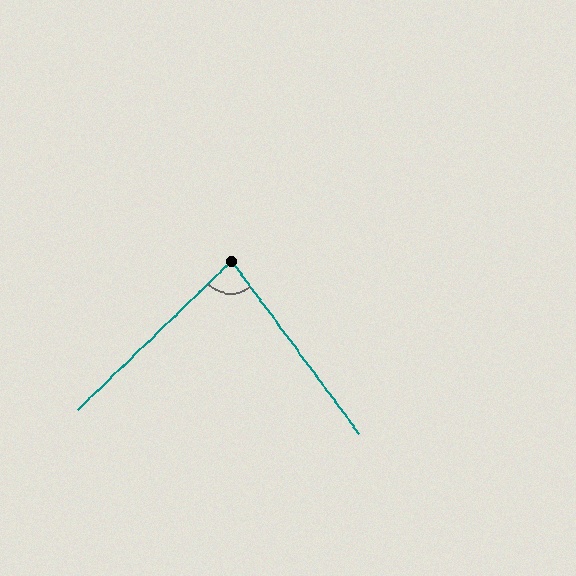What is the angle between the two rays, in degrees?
Approximately 83 degrees.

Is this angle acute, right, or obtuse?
It is acute.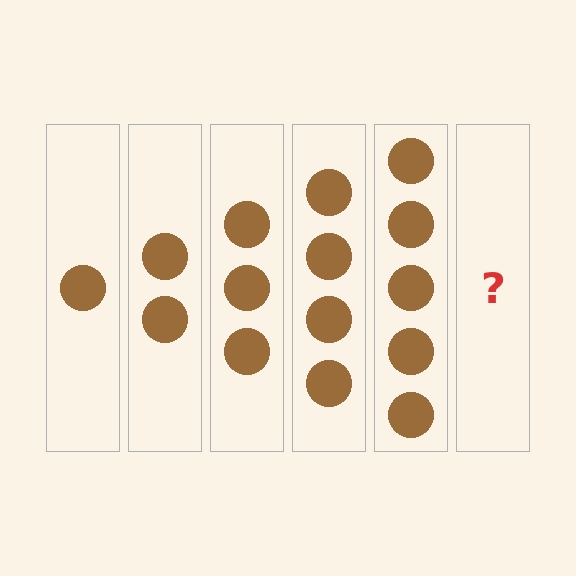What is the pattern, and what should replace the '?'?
The pattern is that each step adds one more circle. The '?' should be 6 circles.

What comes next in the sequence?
The next element should be 6 circles.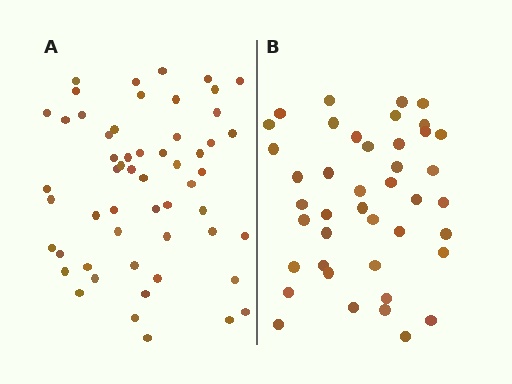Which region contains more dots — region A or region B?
Region A (the left region) has more dots.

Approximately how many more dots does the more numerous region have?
Region A has approximately 15 more dots than region B.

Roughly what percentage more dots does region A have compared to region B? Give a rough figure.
About 30% more.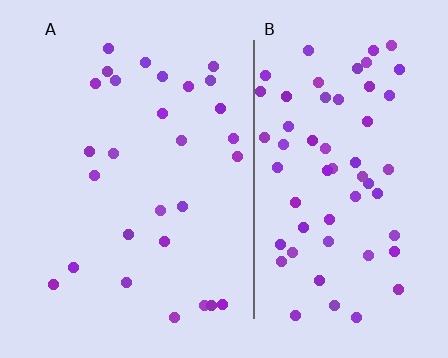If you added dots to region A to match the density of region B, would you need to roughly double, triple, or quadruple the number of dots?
Approximately double.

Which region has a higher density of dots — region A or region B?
B (the right).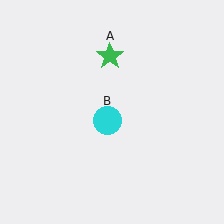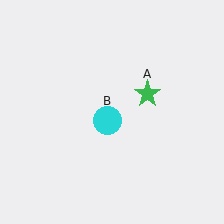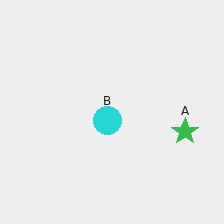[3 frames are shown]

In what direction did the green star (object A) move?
The green star (object A) moved down and to the right.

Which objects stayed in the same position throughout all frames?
Cyan circle (object B) remained stationary.